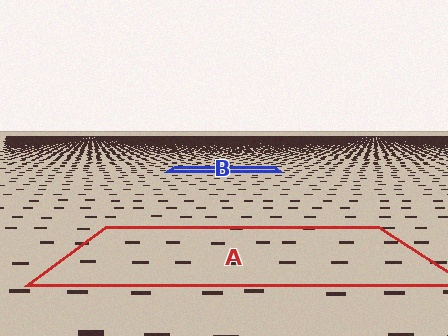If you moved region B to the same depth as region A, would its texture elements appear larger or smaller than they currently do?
They would appear larger. At a closer depth, the same texture elements are projected at a bigger on-screen size.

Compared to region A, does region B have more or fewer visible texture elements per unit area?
Region B has more texture elements per unit area — they are packed more densely because it is farther away.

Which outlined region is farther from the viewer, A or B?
Region B is farther from the viewer — the texture elements inside it appear smaller and more densely packed.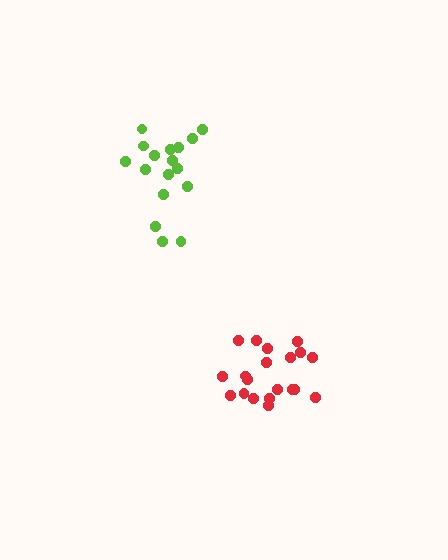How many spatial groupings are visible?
There are 2 spatial groupings.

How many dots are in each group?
Group 1: 17 dots, Group 2: 20 dots (37 total).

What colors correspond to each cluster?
The clusters are colored: lime, red.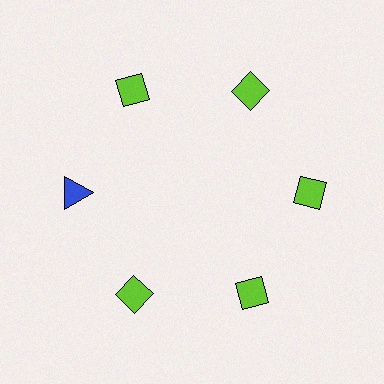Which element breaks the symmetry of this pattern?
The blue triangle at roughly the 9 o'clock position breaks the symmetry. All other shapes are lime diamonds.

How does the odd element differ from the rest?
It differs in both color (blue instead of lime) and shape (triangle instead of diamond).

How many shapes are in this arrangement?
There are 6 shapes arranged in a ring pattern.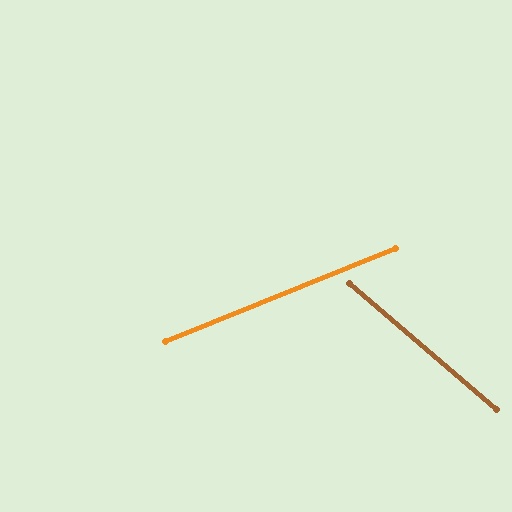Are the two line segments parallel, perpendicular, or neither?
Neither parallel nor perpendicular — they differ by about 63°.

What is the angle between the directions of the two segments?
Approximately 63 degrees.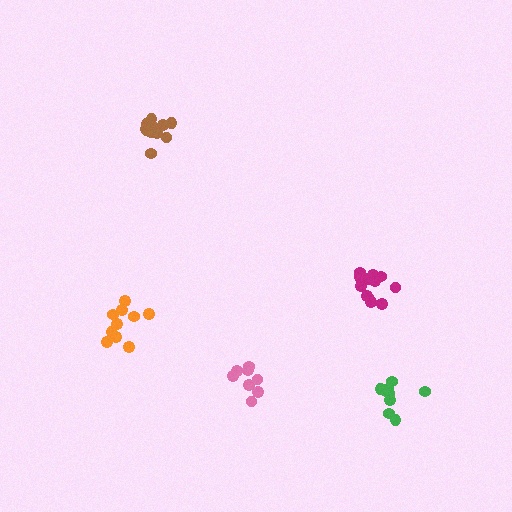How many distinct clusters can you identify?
There are 5 distinct clusters.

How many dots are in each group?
Group 1: 10 dots, Group 2: 13 dots, Group 3: 12 dots, Group 4: 9 dots, Group 5: 8 dots (52 total).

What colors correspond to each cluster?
The clusters are colored: orange, magenta, brown, green, pink.